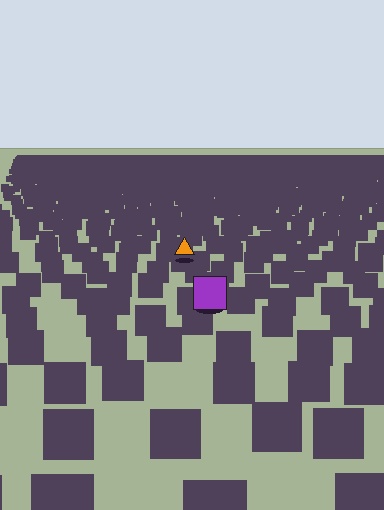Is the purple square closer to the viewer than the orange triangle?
Yes. The purple square is closer — you can tell from the texture gradient: the ground texture is coarser near it.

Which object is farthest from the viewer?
The orange triangle is farthest from the viewer. It appears smaller and the ground texture around it is denser.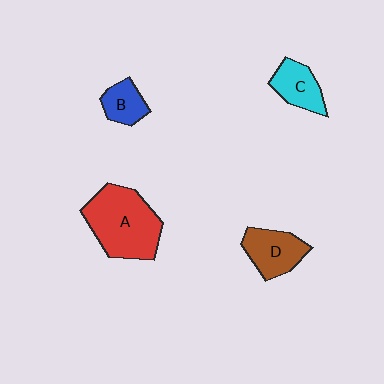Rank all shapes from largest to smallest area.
From largest to smallest: A (red), D (brown), C (cyan), B (blue).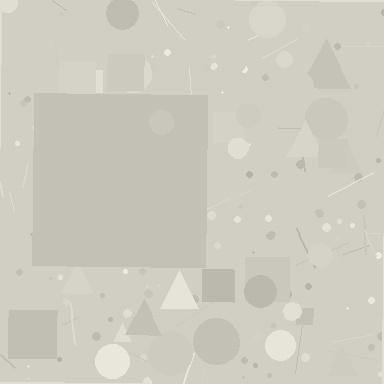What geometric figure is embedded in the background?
A square is embedded in the background.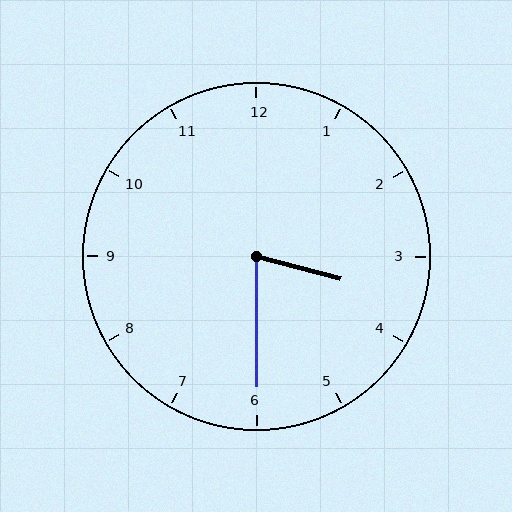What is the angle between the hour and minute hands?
Approximately 75 degrees.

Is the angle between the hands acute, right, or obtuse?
It is acute.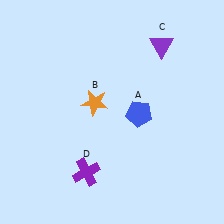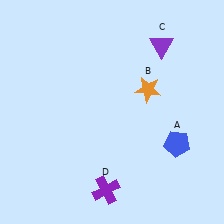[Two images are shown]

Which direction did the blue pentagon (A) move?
The blue pentagon (A) moved right.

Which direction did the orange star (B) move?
The orange star (B) moved right.